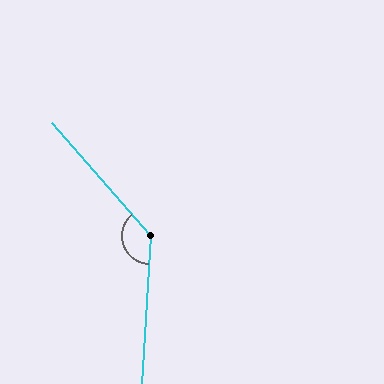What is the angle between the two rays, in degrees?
Approximately 136 degrees.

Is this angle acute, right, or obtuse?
It is obtuse.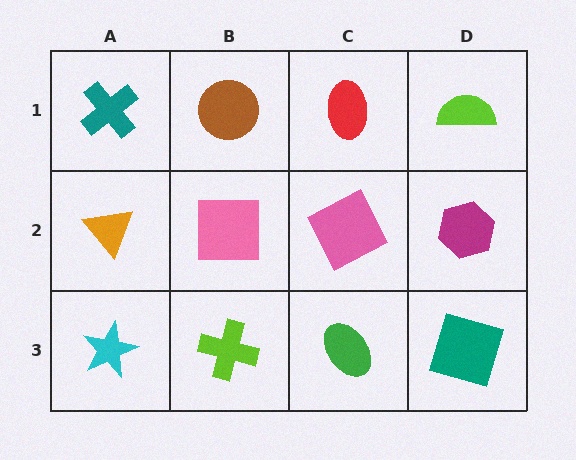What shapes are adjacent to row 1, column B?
A pink square (row 2, column B), a teal cross (row 1, column A), a red ellipse (row 1, column C).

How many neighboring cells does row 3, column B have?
3.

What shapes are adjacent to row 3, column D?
A magenta hexagon (row 2, column D), a green ellipse (row 3, column C).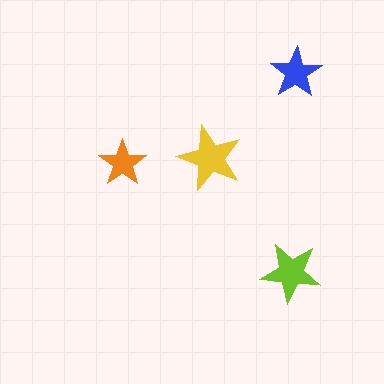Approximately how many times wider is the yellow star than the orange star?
About 1.5 times wider.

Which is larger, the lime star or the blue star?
The lime one.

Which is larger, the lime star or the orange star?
The lime one.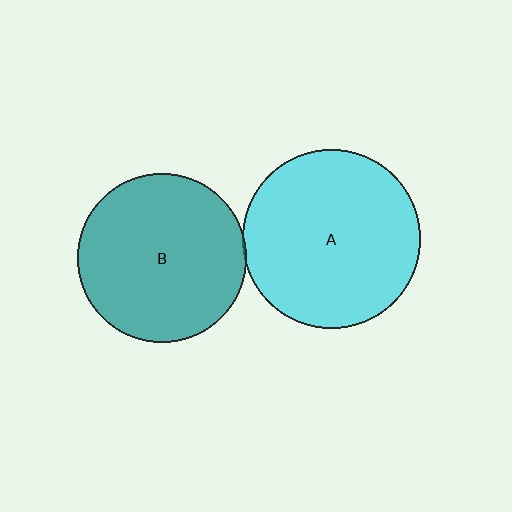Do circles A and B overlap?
Yes.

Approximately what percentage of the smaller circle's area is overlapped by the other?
Approximately 5%.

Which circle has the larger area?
Circle A (cyan).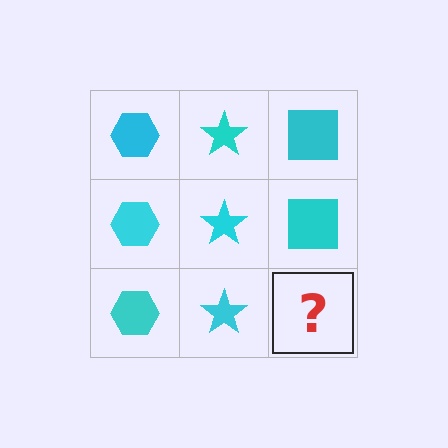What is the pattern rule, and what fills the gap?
The rule is that each column has a consistent shape. The gap should be filled with a cyan square.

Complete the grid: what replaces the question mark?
The question mark should be replaced with a cyan square.